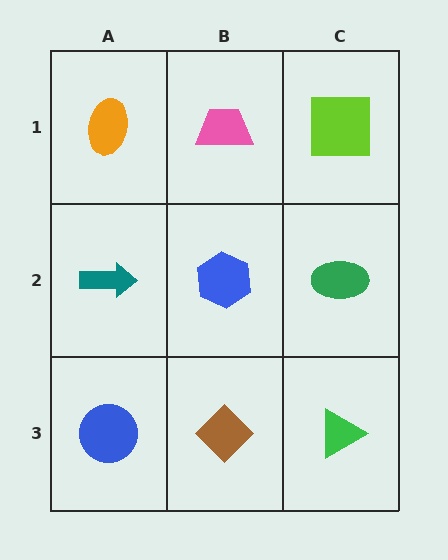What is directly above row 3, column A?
A teal arrow.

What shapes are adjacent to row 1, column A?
A teal arrow (row 2, column A), a pink trapezoid (row 1, column B).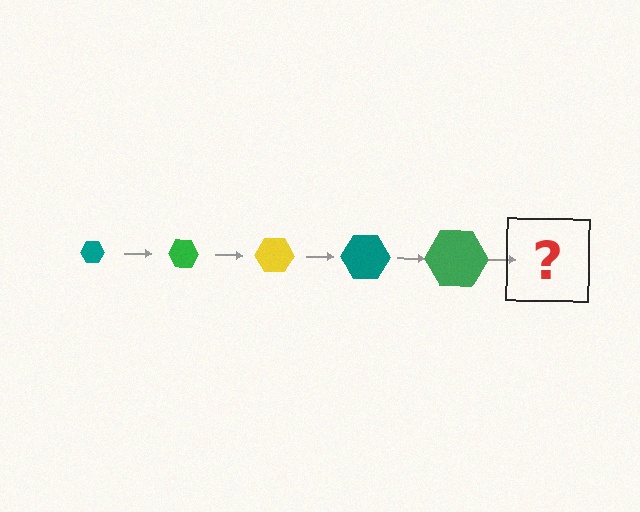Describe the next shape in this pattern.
It should be a yellow hexagon, larger than the previous one.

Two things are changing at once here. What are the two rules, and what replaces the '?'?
The two rules are that the hexagon grows larger each step and the color cycles through teal, green, and yellow. The '?' should be a yellow hexagon, larger than the previous one.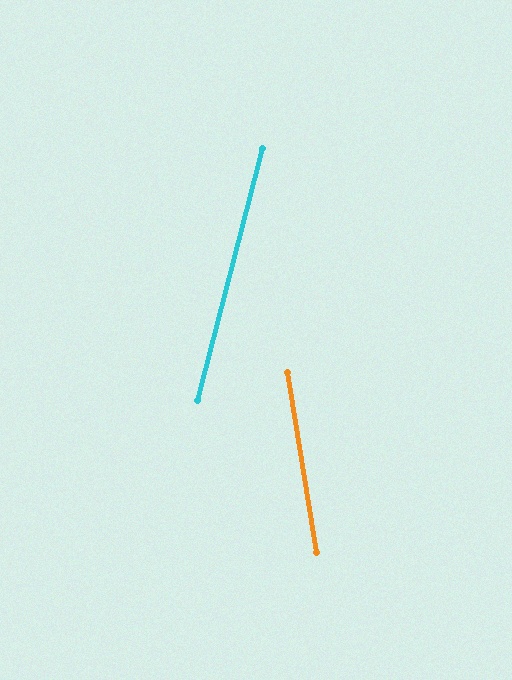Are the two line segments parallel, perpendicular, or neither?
Neither parallel nor perpendicular — they differ by about 24°.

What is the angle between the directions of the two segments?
Approximately 24 degrees.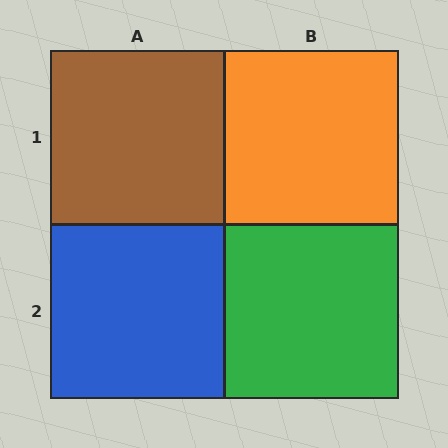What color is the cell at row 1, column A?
Brown.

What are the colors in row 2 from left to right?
Blue, green.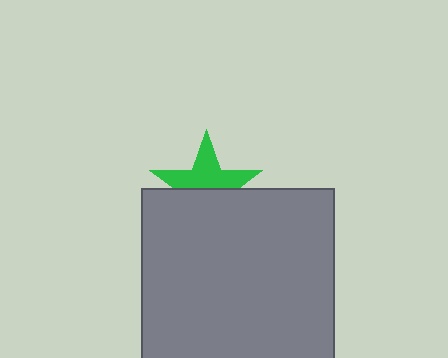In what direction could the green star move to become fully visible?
The green star could move up. That would shift it out from behind the gray rectangle entirely.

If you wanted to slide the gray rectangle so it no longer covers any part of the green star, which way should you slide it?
Slide it down — that is the most direct way to separate the two shapes.